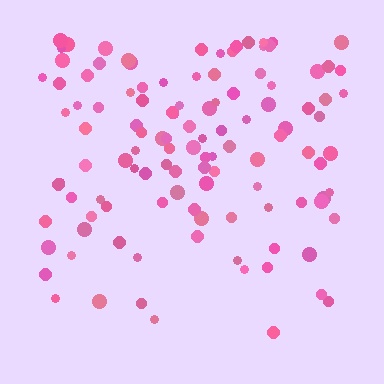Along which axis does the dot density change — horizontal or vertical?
Vertical.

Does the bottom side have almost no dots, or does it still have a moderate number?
Still a moderate number, just noticeably fewer than the top.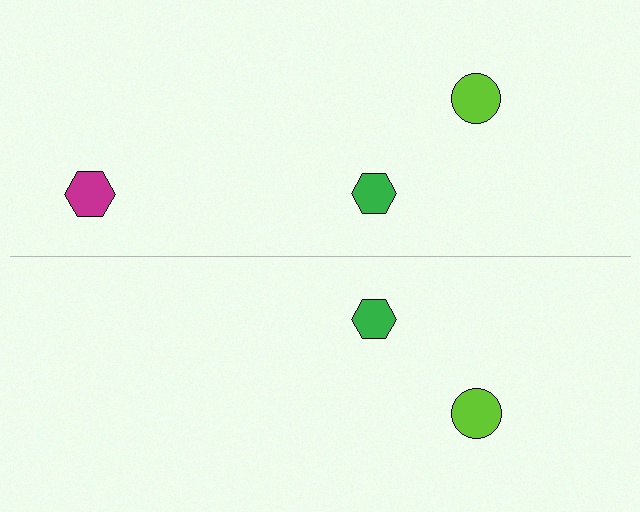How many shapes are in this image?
There are 5 shapes in this image.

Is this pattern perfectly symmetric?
No, the pattern is not perfectly symmetric. A magenta hexagon is missing from the bottom side.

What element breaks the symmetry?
A magenta hexagon is missing from the bottom side.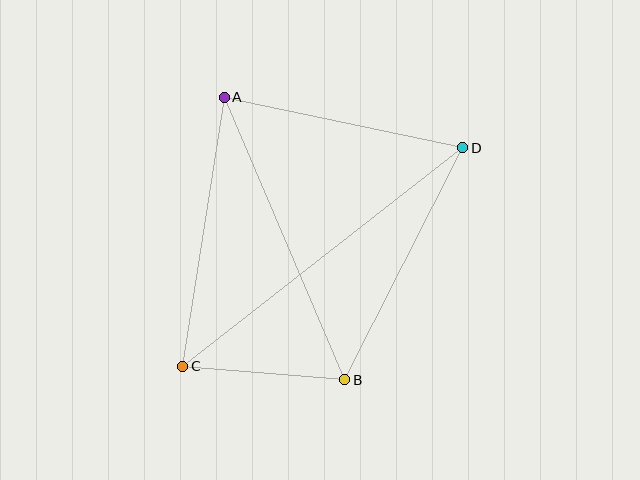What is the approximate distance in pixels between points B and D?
The distance between B and D is approximately 260 pixels.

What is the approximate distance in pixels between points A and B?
The distance between A and B is approximately 307 pixels.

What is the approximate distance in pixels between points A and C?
The distance between A and C is approximately 272 pixels.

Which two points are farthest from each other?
Points C and D are farthest from each other.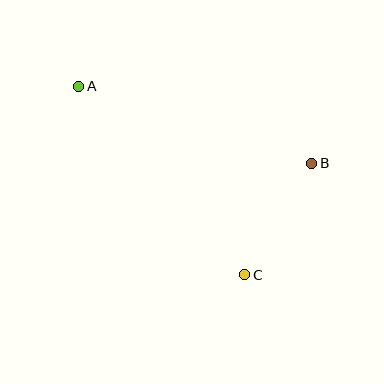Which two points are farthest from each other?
Points A and C are farthest from each other.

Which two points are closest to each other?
Points B and C are closest to each other.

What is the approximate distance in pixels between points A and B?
The distance between A and B is approximately 246 pixels.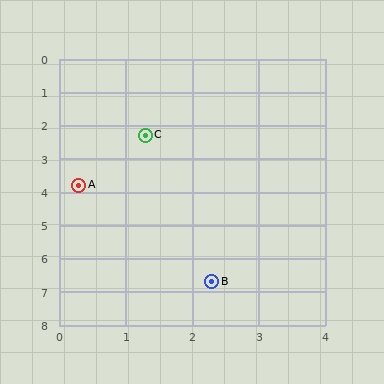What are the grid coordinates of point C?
Point C is at approximately (1.3, 2.3).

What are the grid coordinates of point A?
Point A is at approximately (0.3, 3.8).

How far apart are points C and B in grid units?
Points C and B are about 4.5 grid units apart.